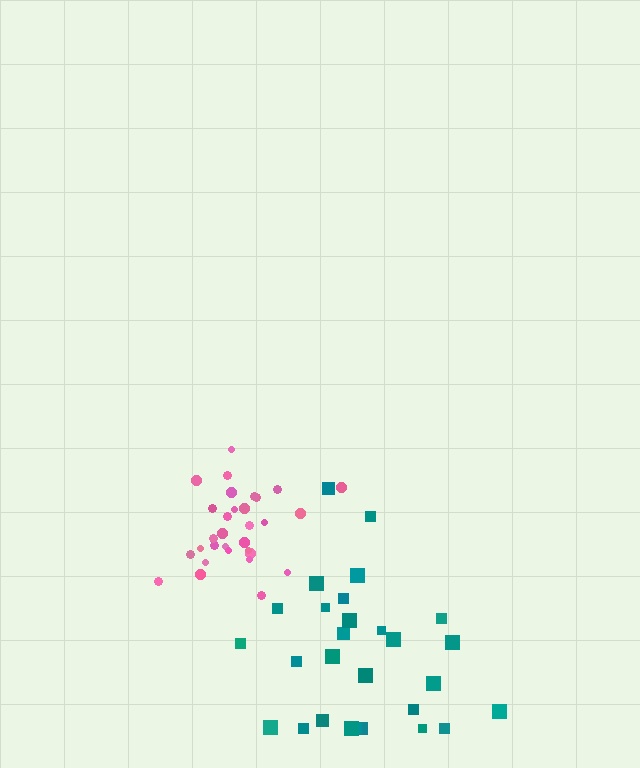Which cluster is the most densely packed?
Pink.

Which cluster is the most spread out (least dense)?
Teal.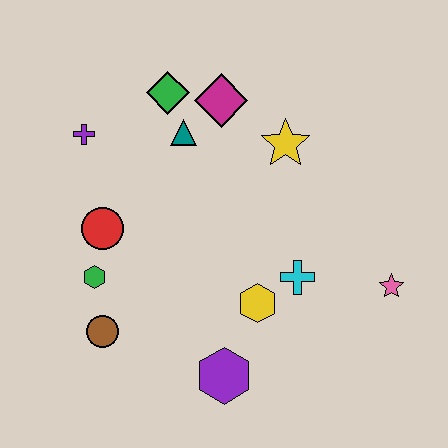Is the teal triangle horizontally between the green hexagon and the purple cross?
No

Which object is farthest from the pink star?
The purple cross is farthest from the pink star.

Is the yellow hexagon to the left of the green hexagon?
No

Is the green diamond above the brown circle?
Yes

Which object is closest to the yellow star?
The magenta diamond is closest to the yellow star.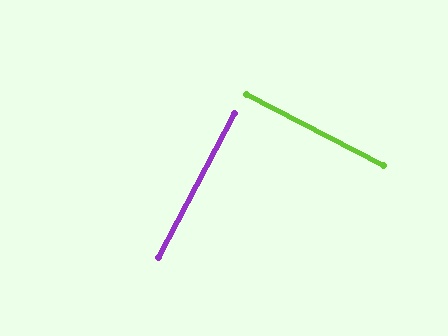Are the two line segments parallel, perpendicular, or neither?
Perpendicular — they meet at approximately 90°.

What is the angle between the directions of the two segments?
Approximately 90 degrees.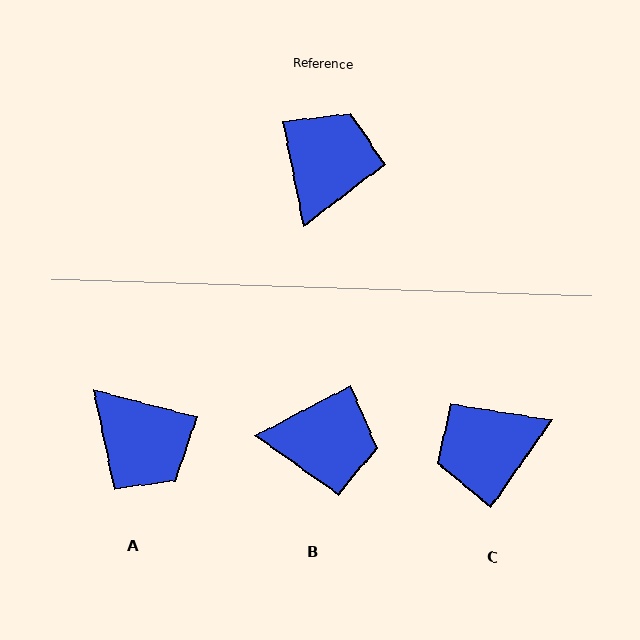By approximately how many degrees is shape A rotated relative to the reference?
Approximately 116 degrees clockwise.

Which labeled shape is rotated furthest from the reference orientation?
C, about 134 degrees away.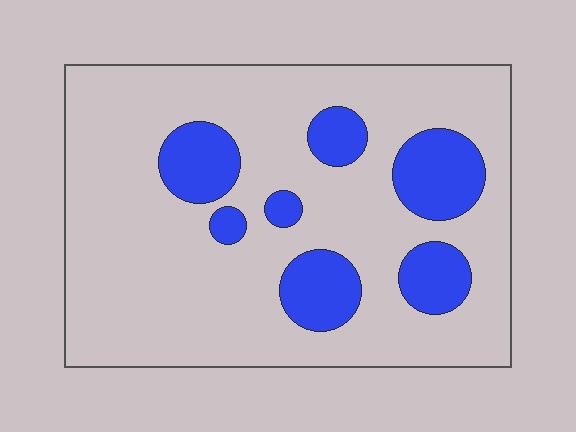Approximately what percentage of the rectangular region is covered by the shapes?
Approximately 20%.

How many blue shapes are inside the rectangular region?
7.